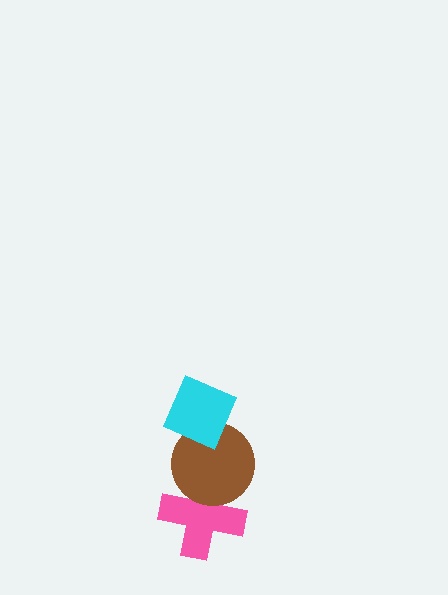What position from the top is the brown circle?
The brown circle is 2nd from the top.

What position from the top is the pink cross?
The pink cross is 3rd from the top.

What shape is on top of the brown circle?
The cyan diamond is on top of the brown circle.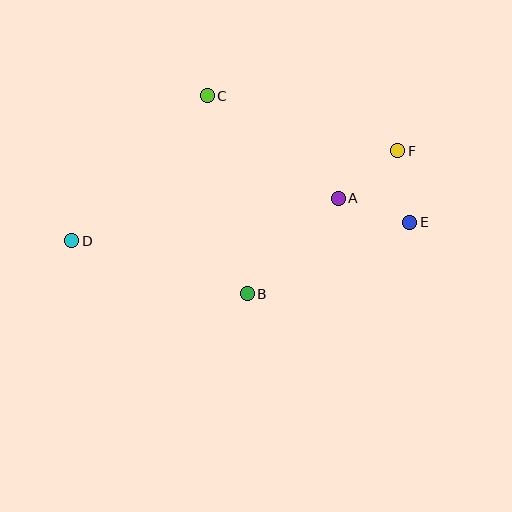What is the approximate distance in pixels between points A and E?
The distance between A and E is approximately 76 pixels.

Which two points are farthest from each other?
Points D and E are farthest from each other.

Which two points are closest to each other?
Points E and F are closest to each other.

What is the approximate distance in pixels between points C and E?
The distance between C and E is approximately 239 pixels.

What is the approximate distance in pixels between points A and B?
The distance between A and B is approximately 132 pixels.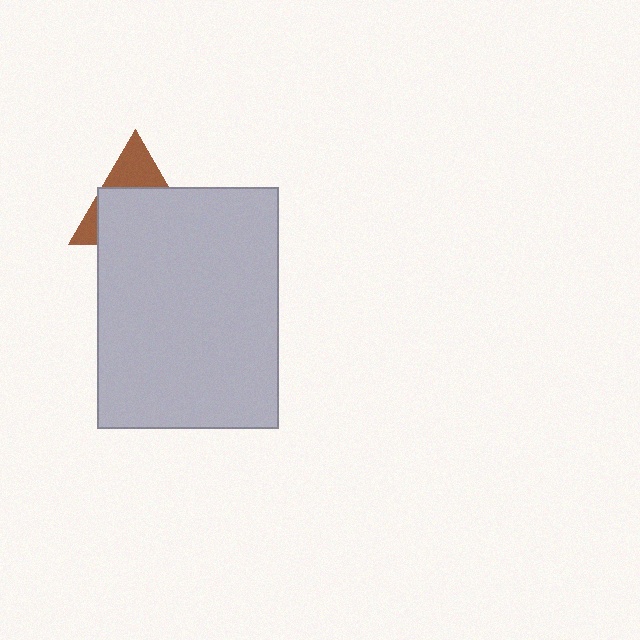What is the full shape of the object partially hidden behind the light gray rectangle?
The partially hidden object is a brown triangle.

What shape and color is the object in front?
The object in front is a light gray rectangle.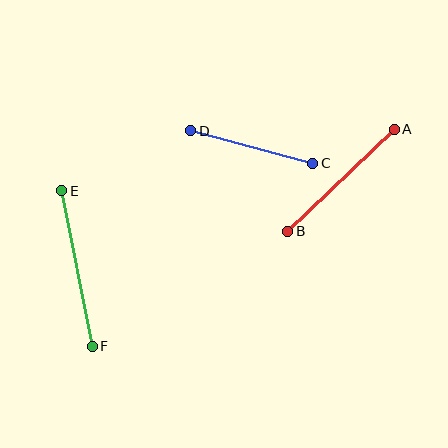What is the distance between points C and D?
The distance is approximately 126 pixels.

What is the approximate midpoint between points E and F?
The midpoint is at approximately (77, 269) pixels.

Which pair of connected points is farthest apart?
Points E and F are farthest apart.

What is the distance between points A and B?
The distance is approximately 148 pixels.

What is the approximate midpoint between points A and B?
The midpoint is at approximately (341, 180) pixels.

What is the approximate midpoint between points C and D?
The midpoint is at approximately (252, 147) pixels.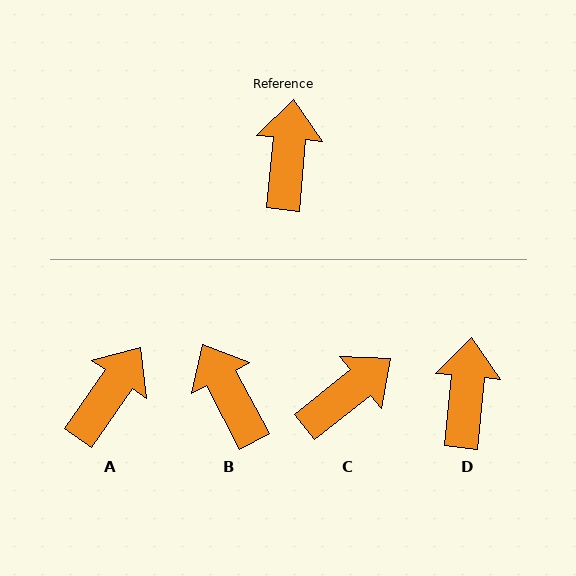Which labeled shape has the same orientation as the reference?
D.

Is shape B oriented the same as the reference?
No, it is off by about 34 degrees.